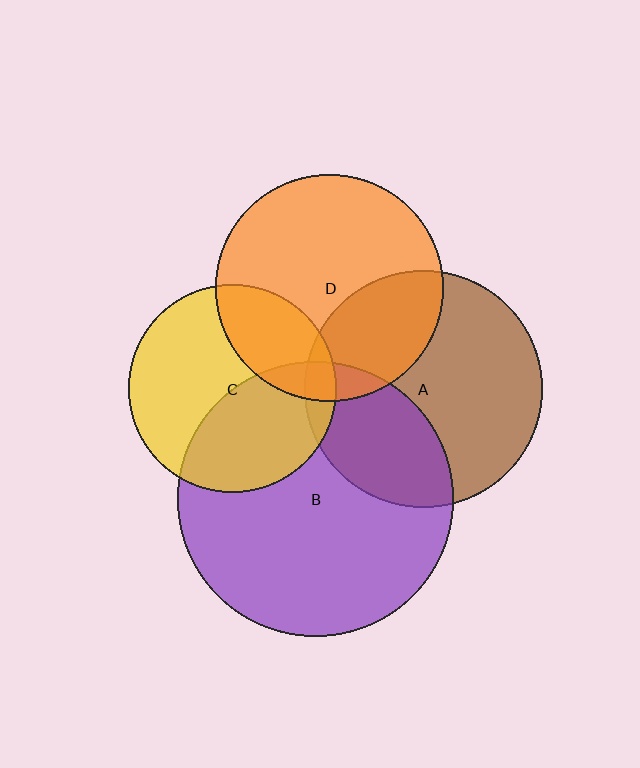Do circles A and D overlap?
Yes.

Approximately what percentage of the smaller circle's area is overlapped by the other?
Approximately 30%.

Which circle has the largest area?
Circle B (purple).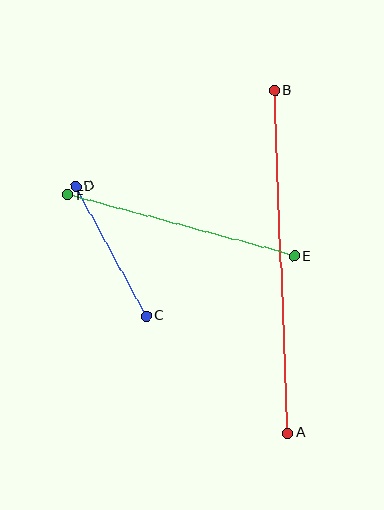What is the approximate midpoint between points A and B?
The midpoint is at approximately (281, 261) pixels.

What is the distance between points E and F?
The distance is approximately 235 pixels.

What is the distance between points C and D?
The distance is approximately 148 pixels.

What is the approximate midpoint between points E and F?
The midpoint is at approximately (181, 226) pixels.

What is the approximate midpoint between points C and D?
The midpoint is at approximately (111, 251) pixels.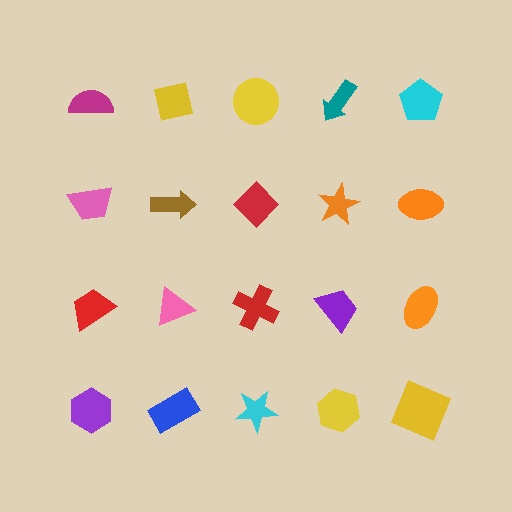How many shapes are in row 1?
5 shapes.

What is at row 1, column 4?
A teal arrow.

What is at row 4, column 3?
A cyan star.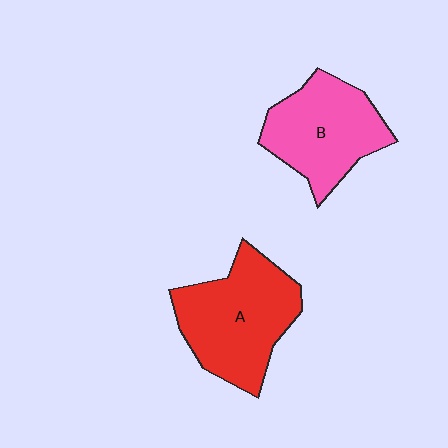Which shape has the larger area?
Shape A (red).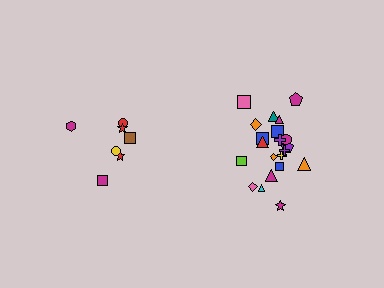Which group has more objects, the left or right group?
The right group.